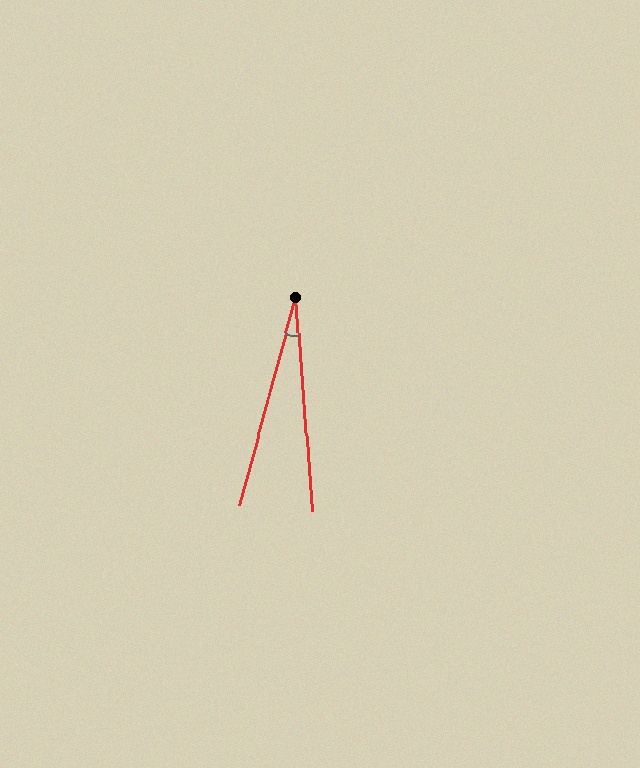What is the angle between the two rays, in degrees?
Approximately 20 degrees.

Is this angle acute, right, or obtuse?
It is acute.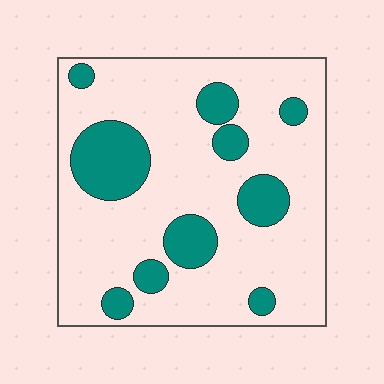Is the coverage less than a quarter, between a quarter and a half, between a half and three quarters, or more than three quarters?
Less than a quarter.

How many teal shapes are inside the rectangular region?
10.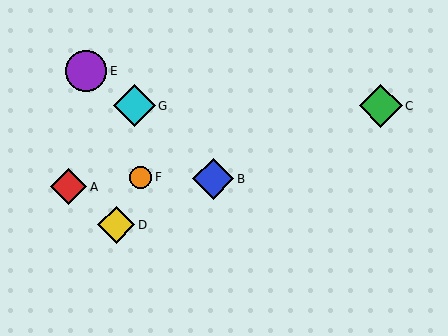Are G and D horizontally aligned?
No, G is at y≈106 and D is at y≈225.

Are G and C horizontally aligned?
Yes, both are at y≈106.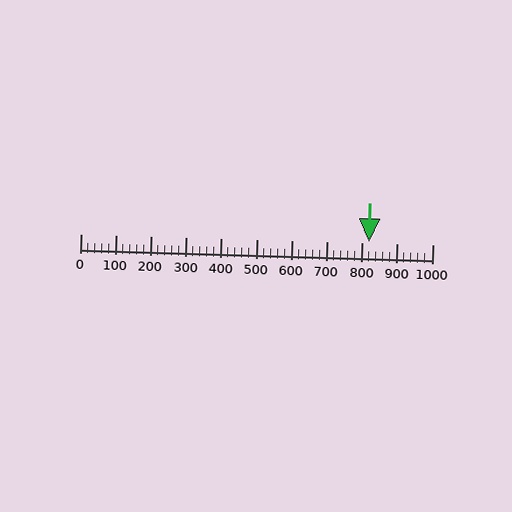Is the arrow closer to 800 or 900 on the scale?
The arrow is closer to 800.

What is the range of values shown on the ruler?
The ruler shows values from 0 to 1000.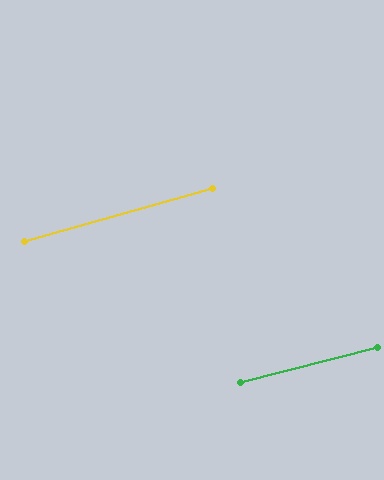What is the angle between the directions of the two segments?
Approximately 1 degree.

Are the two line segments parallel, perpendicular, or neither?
Parallel — their directions differ by only 1.4°.